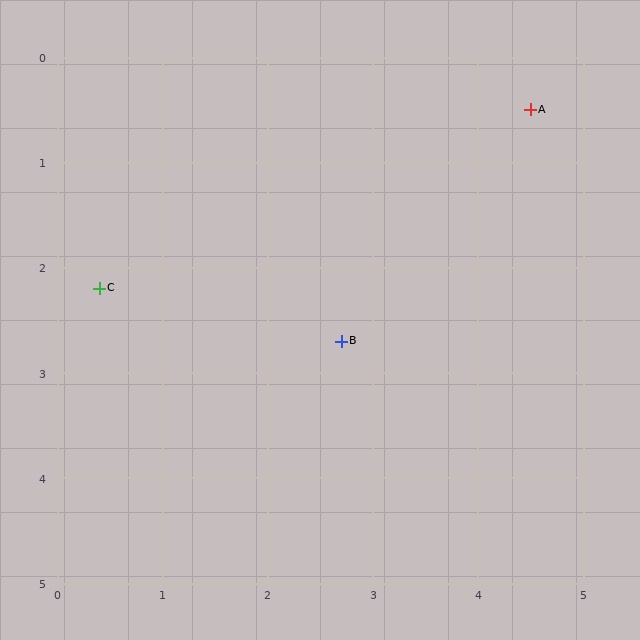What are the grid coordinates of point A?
Point A is at approximately (4.5, 0.5).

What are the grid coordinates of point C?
Point C is at approximately (0.4, 2.2).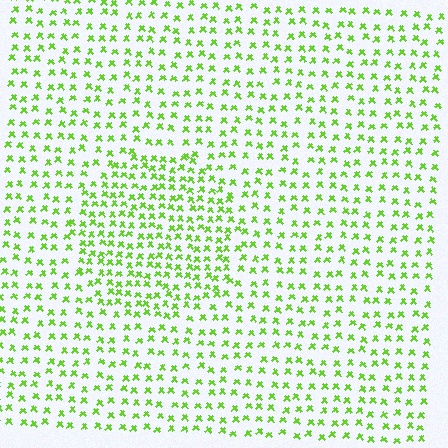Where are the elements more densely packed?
The elements are more densely packed inside the circle boundary.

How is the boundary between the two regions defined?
The boundary is defined by a change in element density (approximately 1.6x ratio). All elements are the same color, size, and shape.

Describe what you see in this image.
The image contains small lime elements arranged at two different densities. A circle-shaped region is visible where the elements are more densely packed than the surrounding area.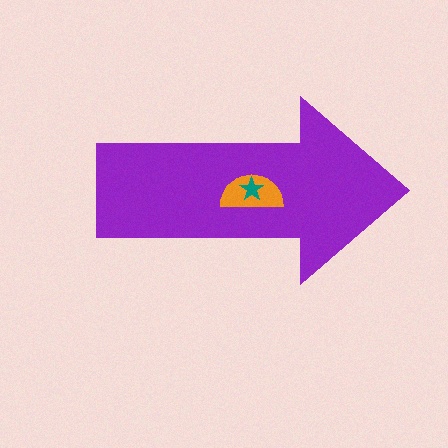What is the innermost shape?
The teal star.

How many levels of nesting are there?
3.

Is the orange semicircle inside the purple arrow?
Yes.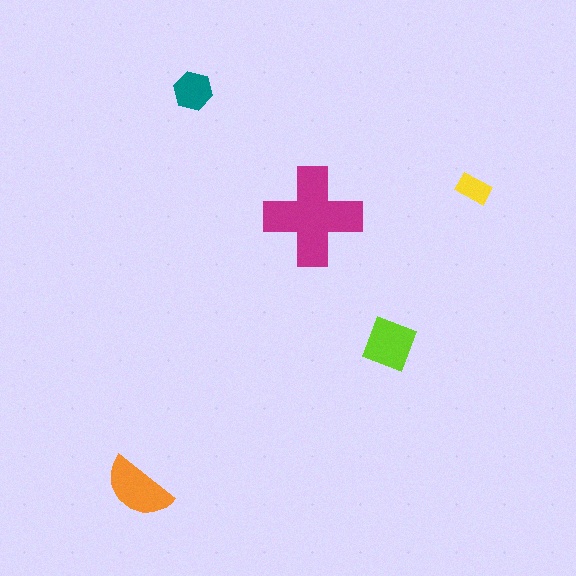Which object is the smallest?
The yellow rectangle.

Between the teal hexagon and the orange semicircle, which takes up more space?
The orange semicircle.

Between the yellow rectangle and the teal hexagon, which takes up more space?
The teal hexagon.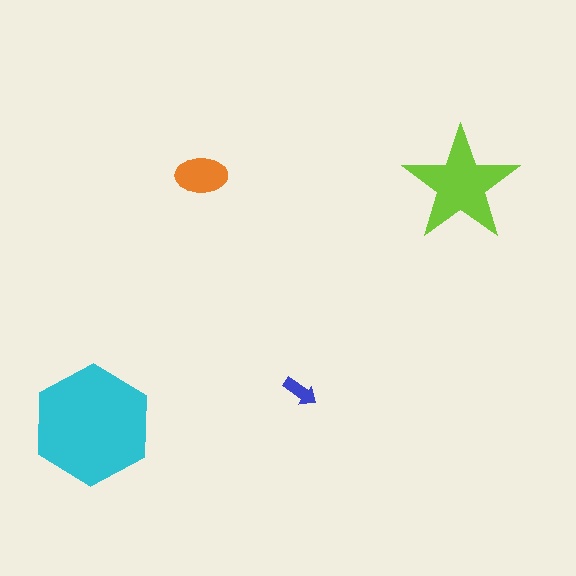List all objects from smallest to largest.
The blue arrow, the orange ellipse, the lime star, the cyan hexagon.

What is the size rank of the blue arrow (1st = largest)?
4th.